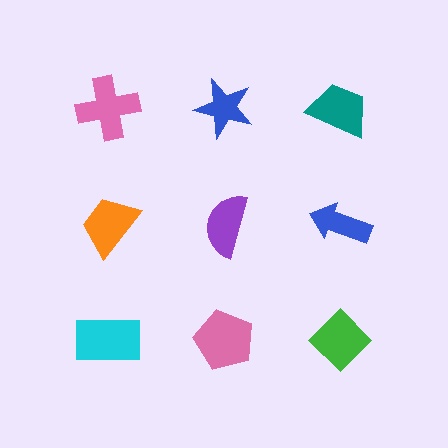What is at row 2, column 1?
An orange trapezoid.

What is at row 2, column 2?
A purple semicircle.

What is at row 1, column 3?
A teal trapezoid.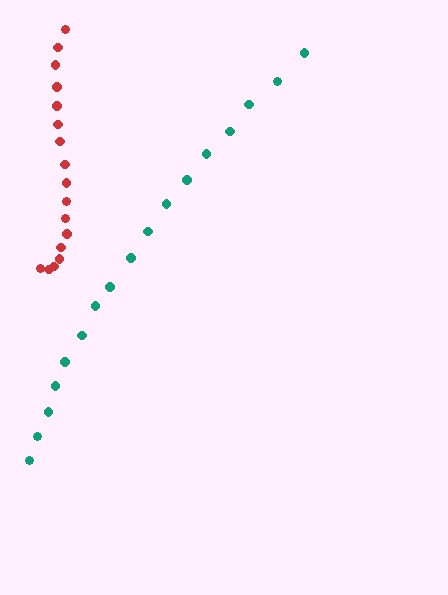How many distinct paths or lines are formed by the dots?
There are 2 distinct paths.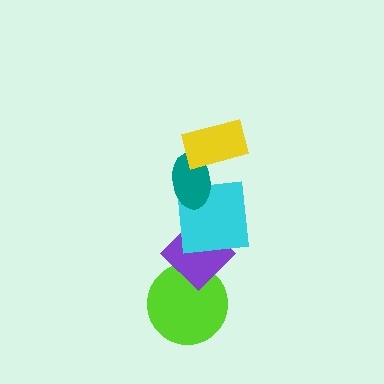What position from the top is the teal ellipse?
The teal ellipse is 2nd from the top.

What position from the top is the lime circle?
The lime circle is 5th from the top.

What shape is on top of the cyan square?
The teal ellipse is on top of the cyan square.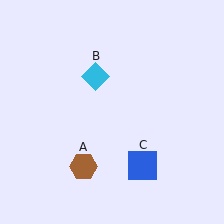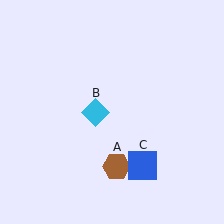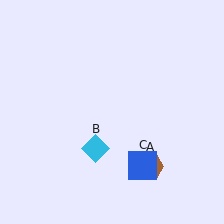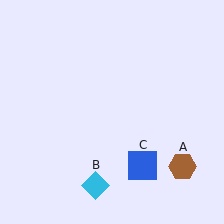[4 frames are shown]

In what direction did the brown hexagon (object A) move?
The brown hexagon (object A) moved right.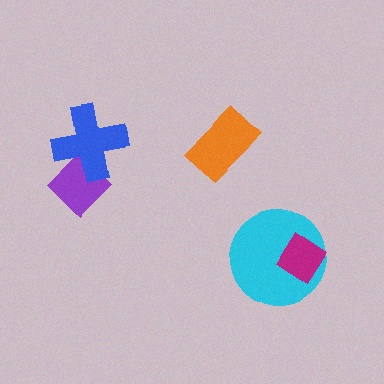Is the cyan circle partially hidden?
Yes, it is partially covered by another shape.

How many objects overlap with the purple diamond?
1 object overlaps with the purple diamond.